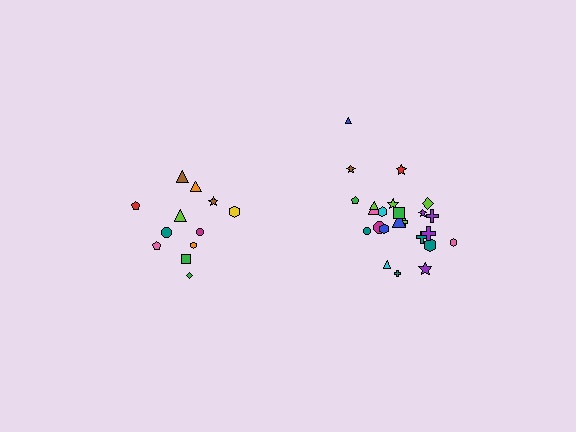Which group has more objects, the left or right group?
The right group.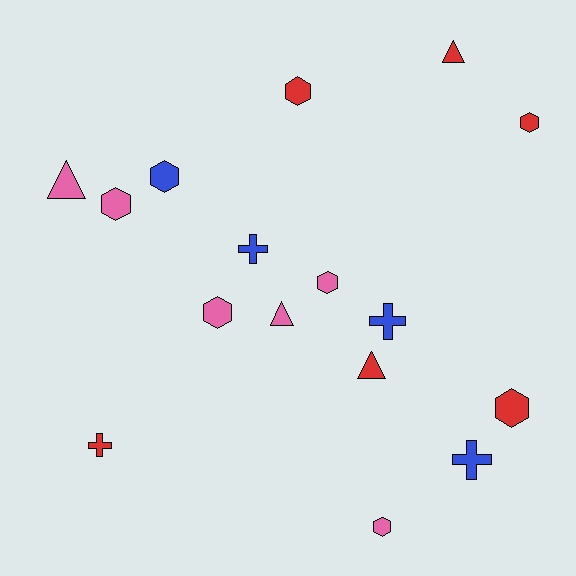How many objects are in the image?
There are 16 objects.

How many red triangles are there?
There are 2 red triangles.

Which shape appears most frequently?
Hexagon, with 8 objects.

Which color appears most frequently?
Red, with 6 objects.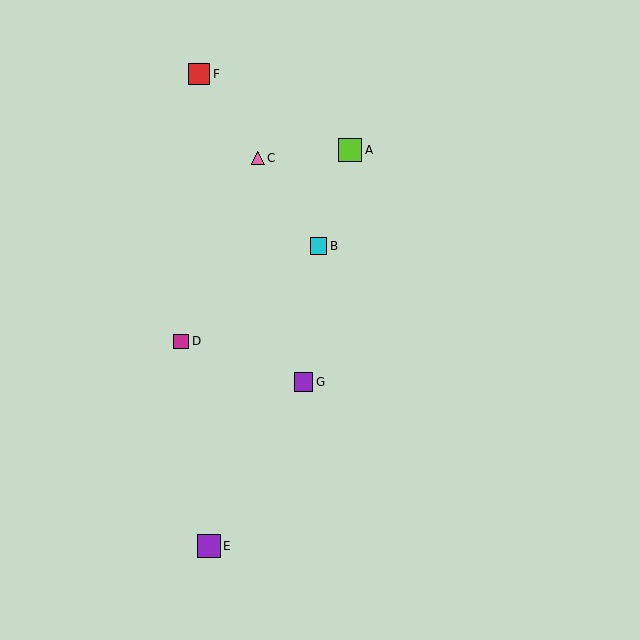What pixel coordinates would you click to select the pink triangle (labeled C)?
Click at (258, 158) to select the pink triangle C.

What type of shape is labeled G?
Shape G is a purple square.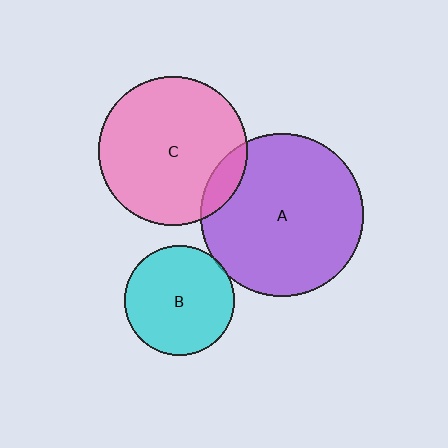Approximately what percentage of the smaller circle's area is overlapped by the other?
Approximately 10%.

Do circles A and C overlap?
Yes.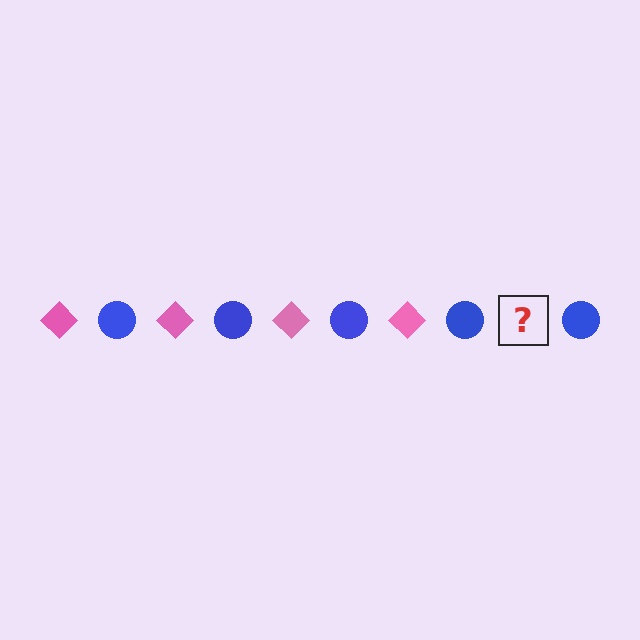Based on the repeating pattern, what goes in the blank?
The blank should be a pink diamond.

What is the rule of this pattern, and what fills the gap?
The rule is that the pattern alternates between pink diamond and blue circle. The gap should be filled with a pink diamond.